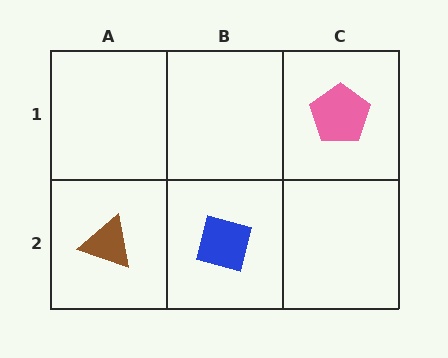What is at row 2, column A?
A brown triangle.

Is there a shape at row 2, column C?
No, that cell is empty.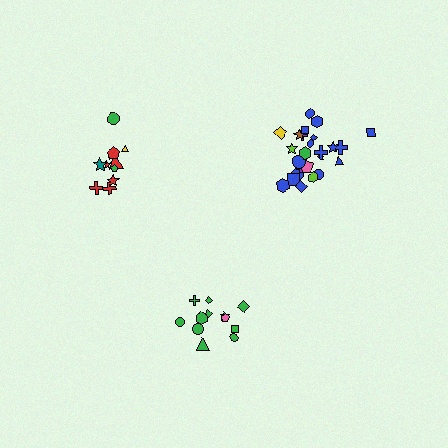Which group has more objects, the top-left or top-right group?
The top-right group.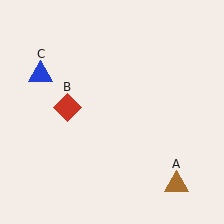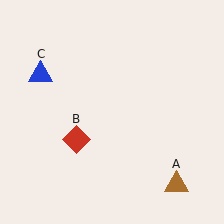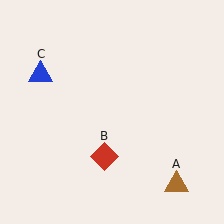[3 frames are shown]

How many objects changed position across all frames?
1 object changed position: red diamond (object B).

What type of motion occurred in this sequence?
The red diamond (object B) rotated counterclockwise around the center of the scene.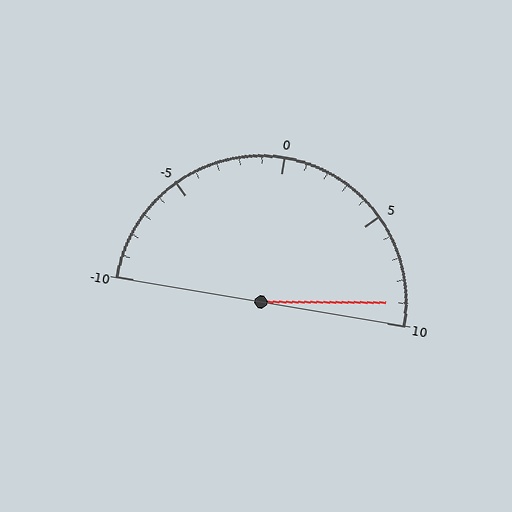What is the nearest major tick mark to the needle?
The nearest major tick mark is 10.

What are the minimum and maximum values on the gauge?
The gauge ranges from -10 to 10.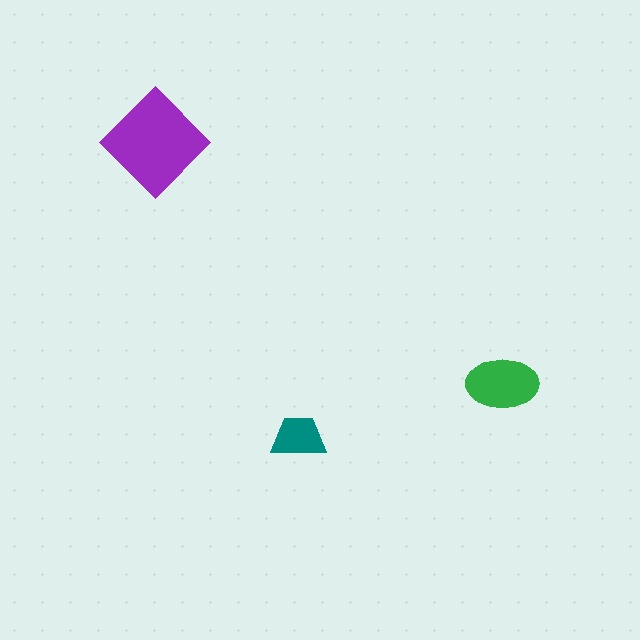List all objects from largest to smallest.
The purple diamond, the green ellipse, the teal trapezoid.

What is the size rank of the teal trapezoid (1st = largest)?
3rd.